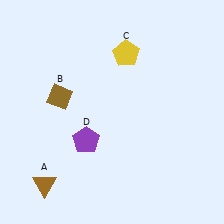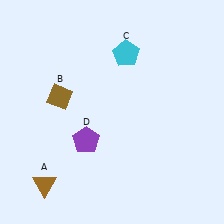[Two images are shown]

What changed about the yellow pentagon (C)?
In Image 1, C is yellow. In Image 2, it changed to cyan.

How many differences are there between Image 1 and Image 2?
There is 1 difference between the two images.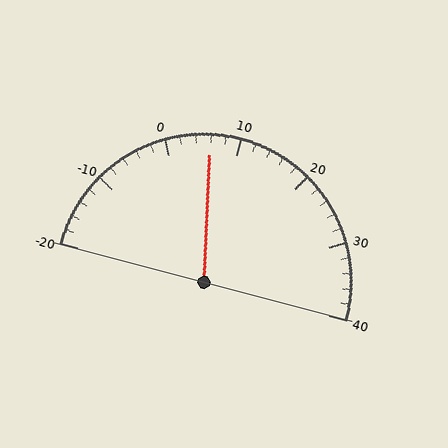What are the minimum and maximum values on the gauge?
The gauge ranges from -20 to 40.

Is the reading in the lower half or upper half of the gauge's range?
The reading is in the lower half of the range (-20 to 40).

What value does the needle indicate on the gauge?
The needle indicates approximately 6.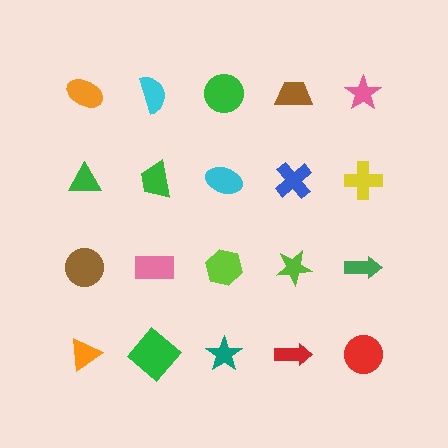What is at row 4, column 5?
A red circle.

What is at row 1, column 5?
A pink star.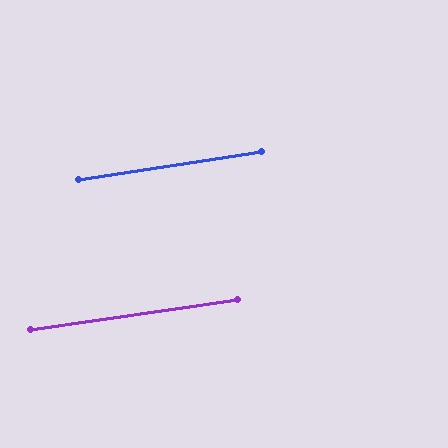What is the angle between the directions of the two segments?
Approximately 0 degrees.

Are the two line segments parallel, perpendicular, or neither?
Parallel — their directions differ by only 0.4°.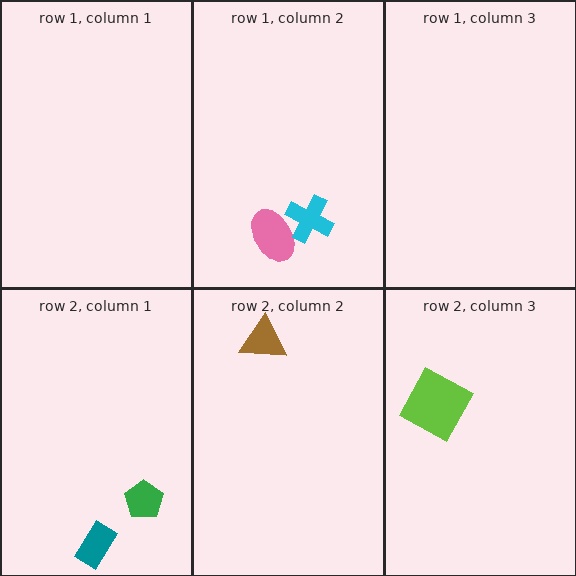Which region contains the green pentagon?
The row 2, column 1 region.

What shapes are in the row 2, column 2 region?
The brown triangle.